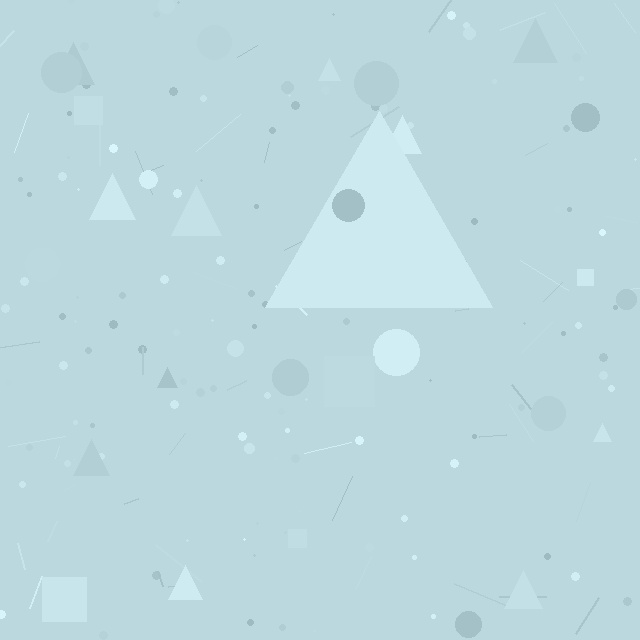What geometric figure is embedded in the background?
A triangle is embedded in the background.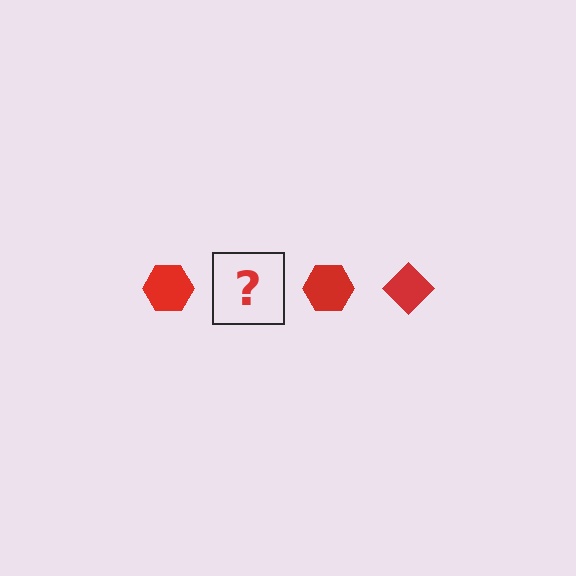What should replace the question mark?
The question mark should be replaced with a red diamond.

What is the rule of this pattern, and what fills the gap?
The rule is that the pattern cycles through hexagon, diamond shapes in red. The gap should be filled with a red diamond.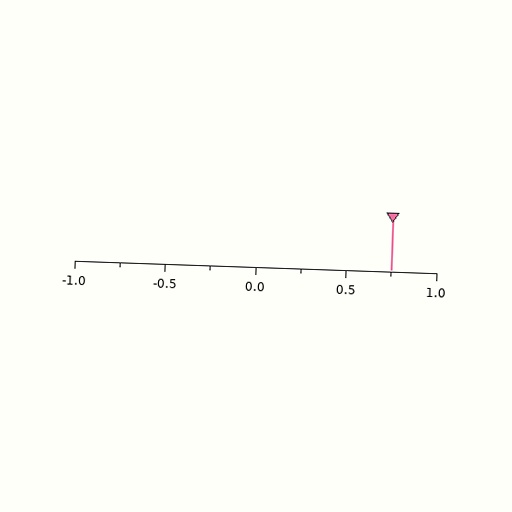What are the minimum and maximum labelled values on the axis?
The axis runs from -1.0 to 1.0.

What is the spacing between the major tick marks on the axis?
The major ticks are spaced 0.5 apart.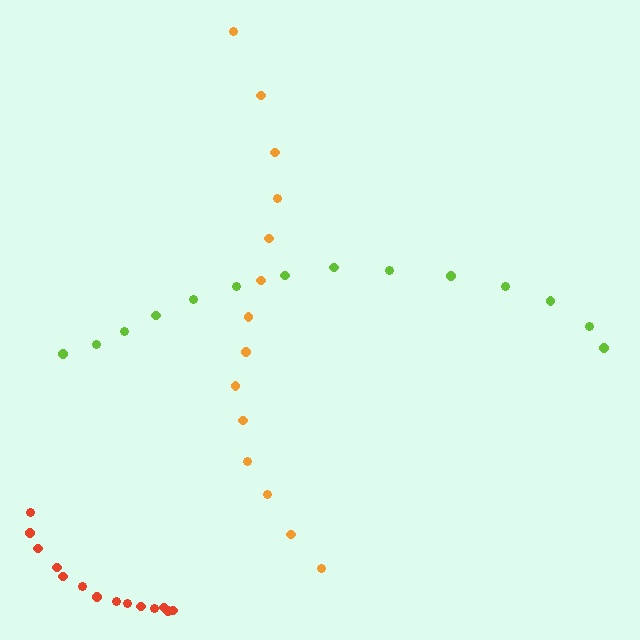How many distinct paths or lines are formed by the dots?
There are 3 distinct paths.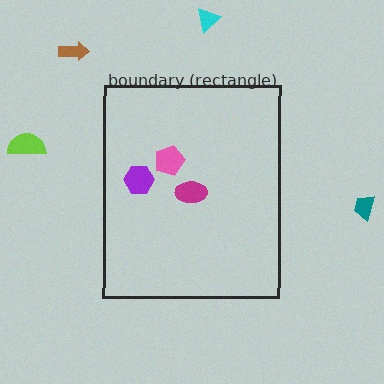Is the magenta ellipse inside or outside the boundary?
Inside.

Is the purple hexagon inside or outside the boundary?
Inside.